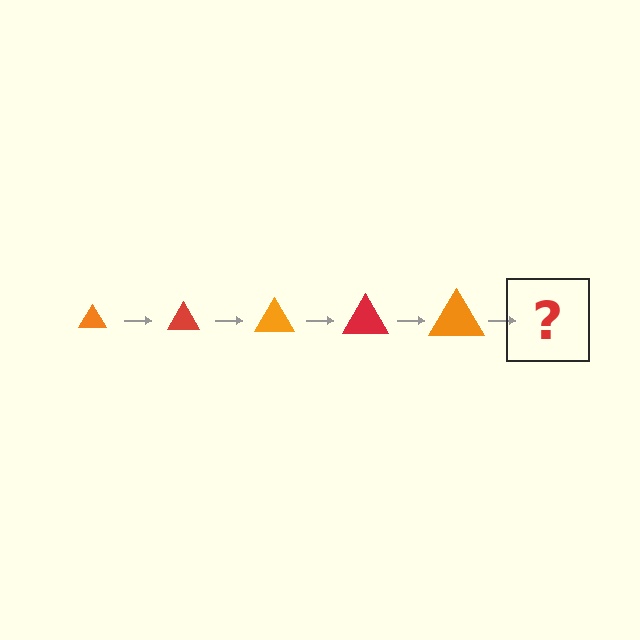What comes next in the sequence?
The next element should be a red triangle, larger than the previous one.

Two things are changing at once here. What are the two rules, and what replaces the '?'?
The two rules are that the triangle grows larger each step and the color cycles through orange and red. The '?' should be a red triangle, larger than the previous one.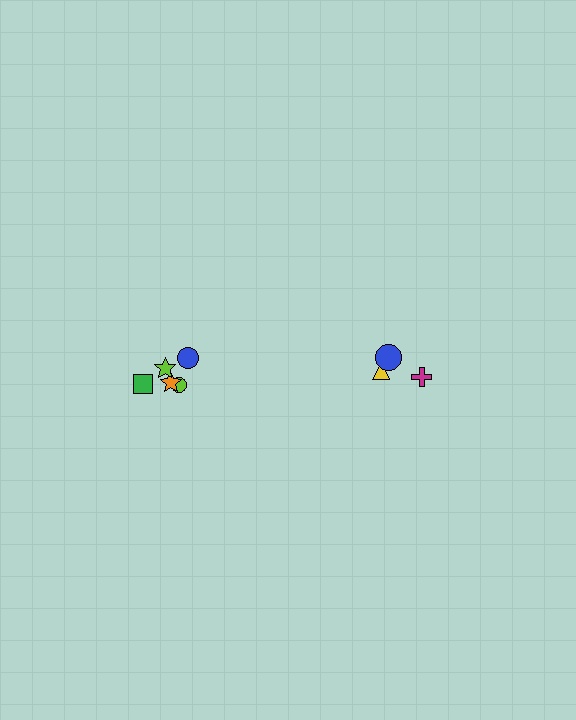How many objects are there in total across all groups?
There are 8 objects.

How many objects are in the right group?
There are 3 objects.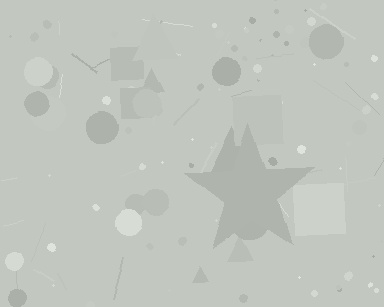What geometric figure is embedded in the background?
A star is embedded in the background.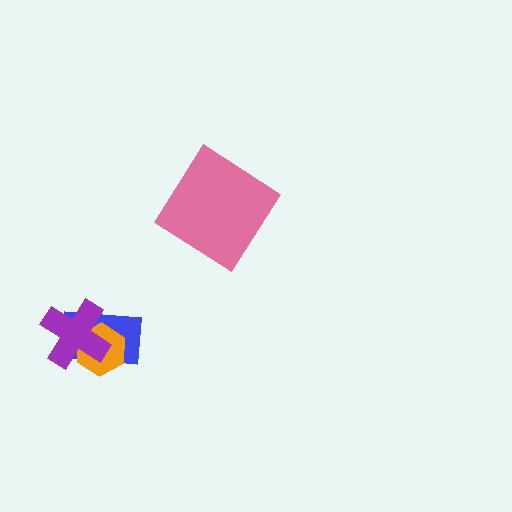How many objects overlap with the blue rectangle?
2 objects overlap with the blue rectangle.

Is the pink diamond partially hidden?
No, no other shape covers it.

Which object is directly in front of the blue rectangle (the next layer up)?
The orange hexagon is directly in front of the blue rectangle.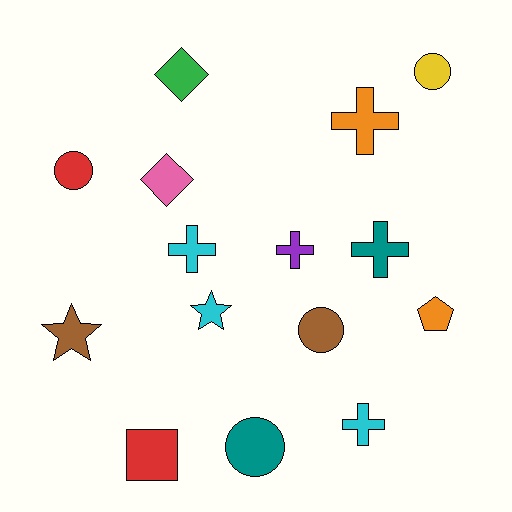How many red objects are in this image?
There are 2 red objects.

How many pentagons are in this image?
There is 1 pentagon.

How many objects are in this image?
There are 15 objects.